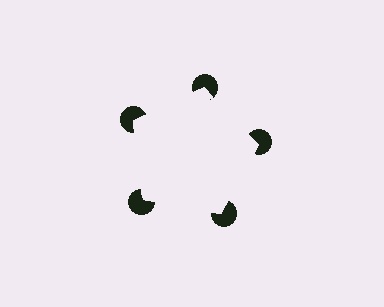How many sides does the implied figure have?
5 sides.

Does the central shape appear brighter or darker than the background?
It typically appears slightly brighter than the background, even though no actual brightness change is drawn.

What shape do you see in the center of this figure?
An illusory pentagon — its edges are inferred from the aligned wedge cuts in the pac-man discs, not physically drawn.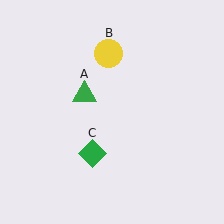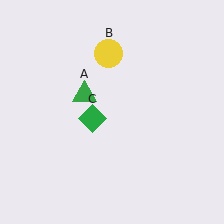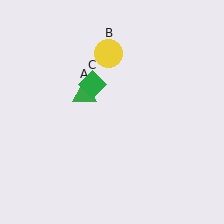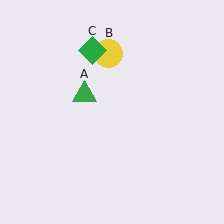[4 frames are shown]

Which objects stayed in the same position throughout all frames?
Green triangle (object A) and yellow circle (object B) remained stationary.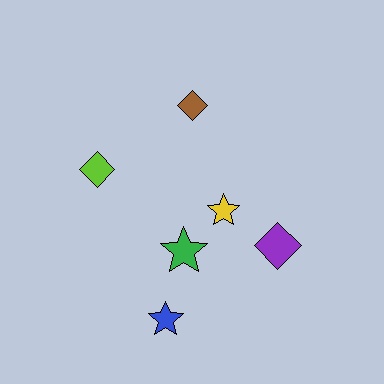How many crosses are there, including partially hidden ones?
There are no crosses.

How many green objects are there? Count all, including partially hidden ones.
There is 1 green object.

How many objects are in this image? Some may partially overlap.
There are 6 objects.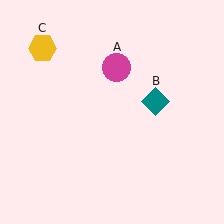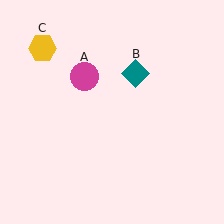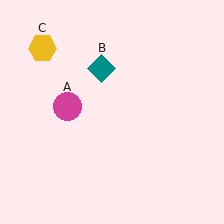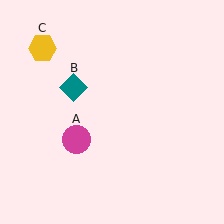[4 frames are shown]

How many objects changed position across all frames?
2 objects changed position: magenta circle (object A), teal diamond (object B).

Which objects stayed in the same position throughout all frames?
Yellow hexagon (object C) remained stationary.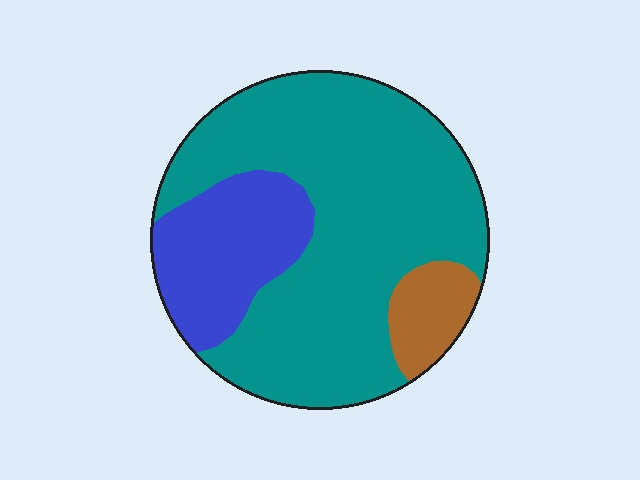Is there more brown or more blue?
Blue.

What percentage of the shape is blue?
Blue covers roughly 20% of the shape.